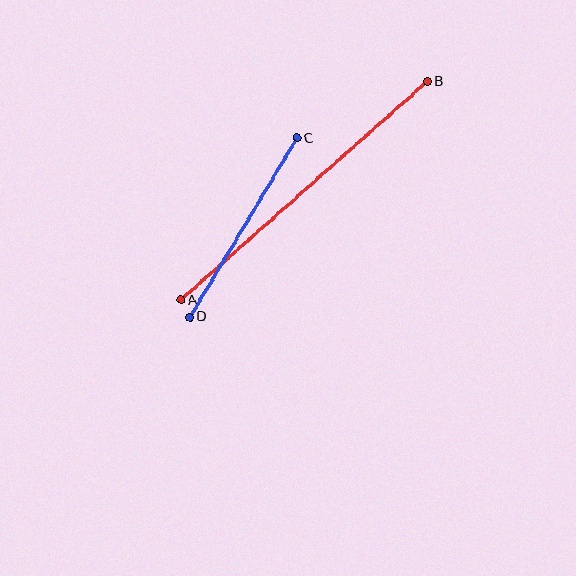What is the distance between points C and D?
The distance is approximately 209 pixels.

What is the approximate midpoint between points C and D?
The midpoint is at approximately (243, 228) pixels.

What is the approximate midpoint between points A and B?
The midpoint is at approximately (304, 191) pixels.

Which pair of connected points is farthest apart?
Points A and B are farthest apart.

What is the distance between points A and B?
The distance is approximately 330 pixels.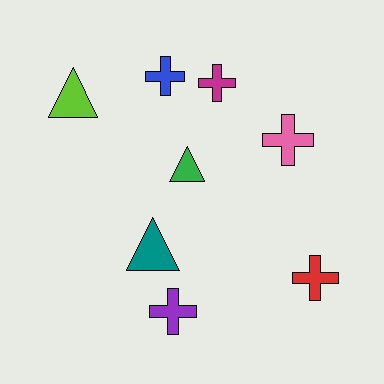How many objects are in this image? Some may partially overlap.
There are 8 objects.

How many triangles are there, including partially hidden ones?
There are 3 triangles.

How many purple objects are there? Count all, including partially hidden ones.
There is 1 purple object.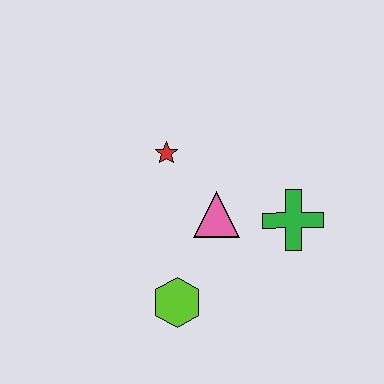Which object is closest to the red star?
The pink triangle is closest to the red star.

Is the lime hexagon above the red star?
No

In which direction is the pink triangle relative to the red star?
The pink triangle is below the red star.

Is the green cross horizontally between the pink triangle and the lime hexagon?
No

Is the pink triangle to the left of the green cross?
Yes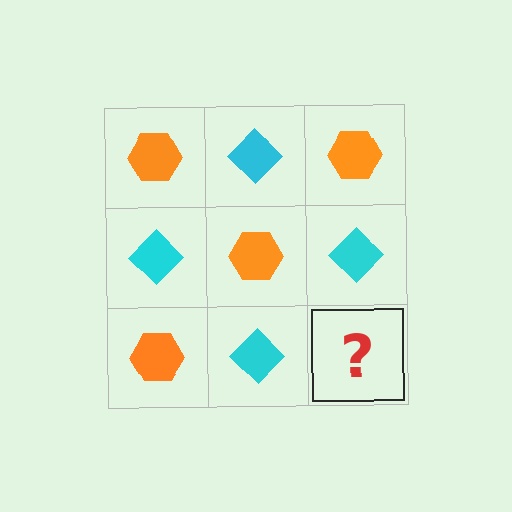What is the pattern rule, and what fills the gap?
The rule is that it alternates orange hexagon and cyan diamond in a checkerboard pattern. The gap should be filled with an orange hexagon.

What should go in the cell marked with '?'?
The missing cell should contain an orange hexagon.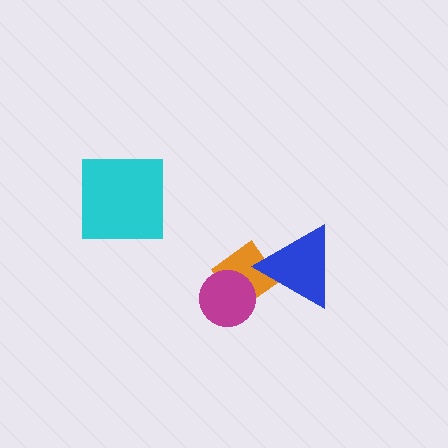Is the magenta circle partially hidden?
No, no other shape covers it.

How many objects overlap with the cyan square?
0 objects overlap with the cyan square.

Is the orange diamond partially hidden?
Yes, it is partially covered by another shape.